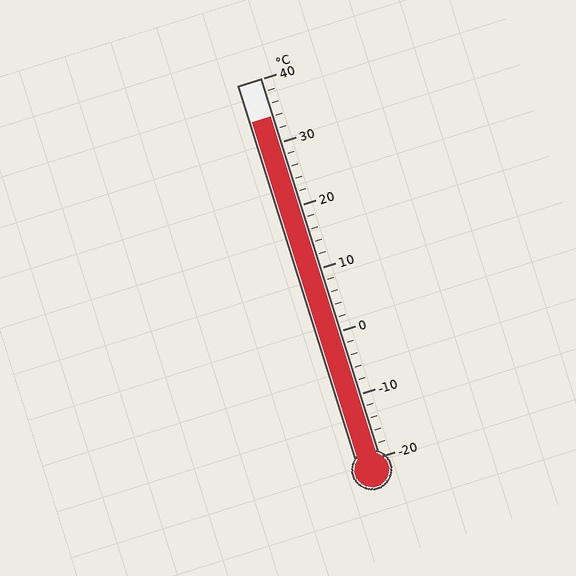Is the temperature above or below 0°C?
The temperature is above 0°C.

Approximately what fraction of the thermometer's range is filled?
The thermometer is filled to approximately 90% of its range.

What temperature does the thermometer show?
The thermometer shows approximately 34°C.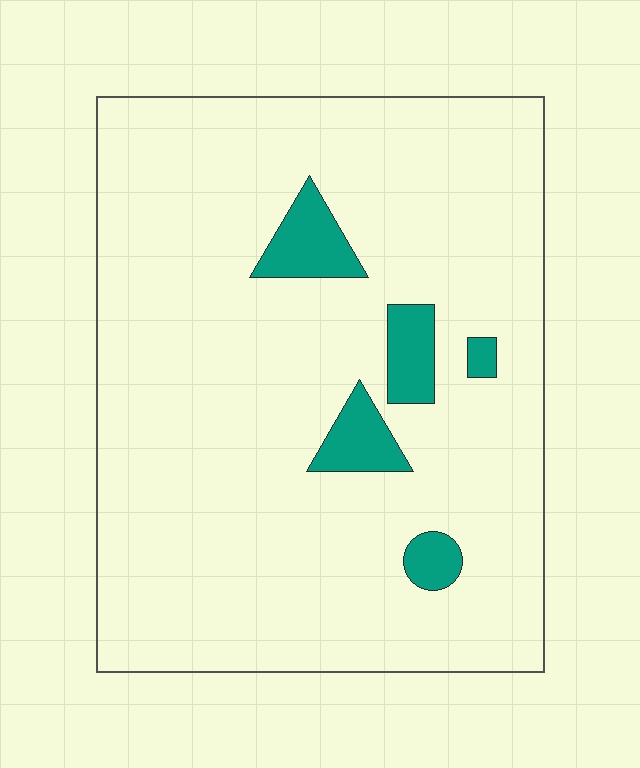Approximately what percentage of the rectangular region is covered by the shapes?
Approximately 10%.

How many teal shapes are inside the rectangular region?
5.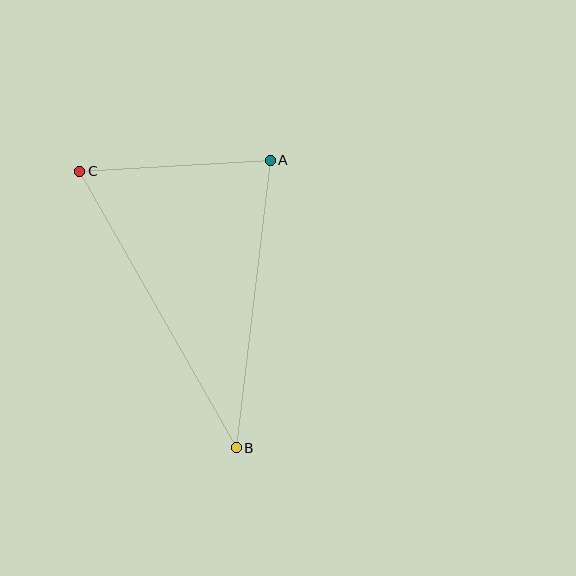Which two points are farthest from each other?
Points B and C are farthest from each other.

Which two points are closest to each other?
Points A and C are closest to each other.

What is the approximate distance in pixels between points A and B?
The distance between A and B is approximately 289 pixels.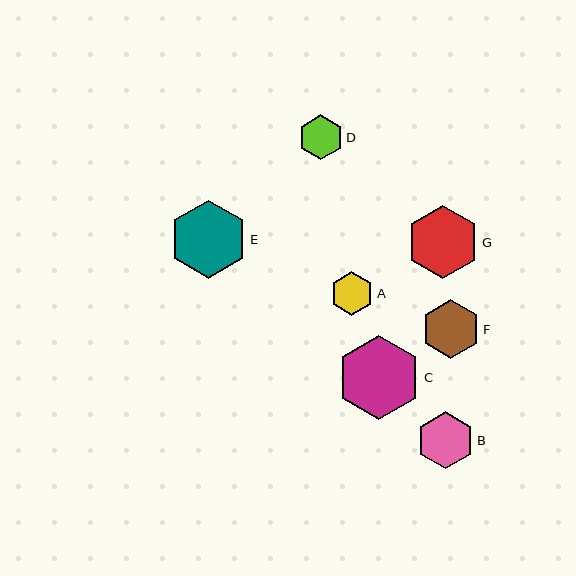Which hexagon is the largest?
Hexagon C is the largest with a size of approximately 84 pixels.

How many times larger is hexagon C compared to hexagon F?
Hexagon C is approximately 1.4 times the size of hexagon F.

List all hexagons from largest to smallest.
From largest to smallest: C, E, G, F, B, D, A.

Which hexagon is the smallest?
Hexagon A is the smallest with a size of approximately 44 pixels.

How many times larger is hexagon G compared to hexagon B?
Hexagon G is approximately 1.3 times the size of hexagon B.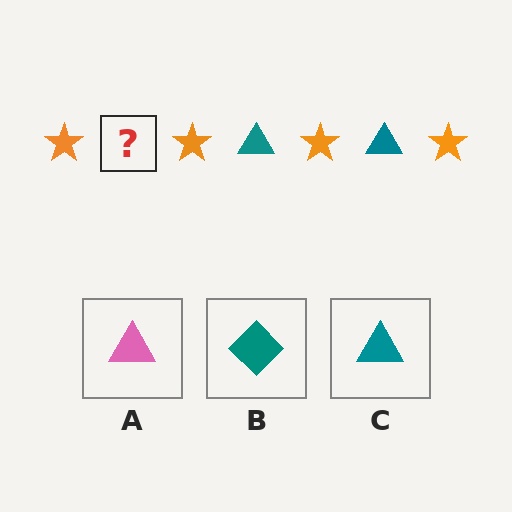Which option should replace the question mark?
Option C.